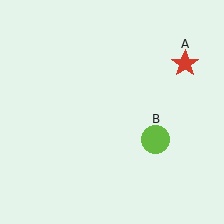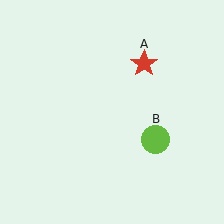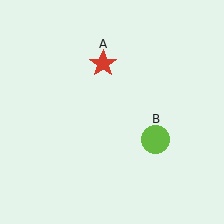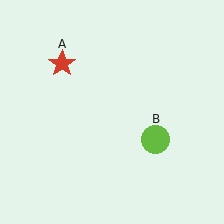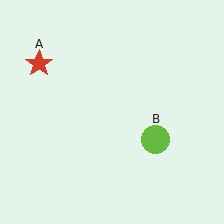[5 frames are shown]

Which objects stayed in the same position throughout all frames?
Lime circle (object B) remained stationary.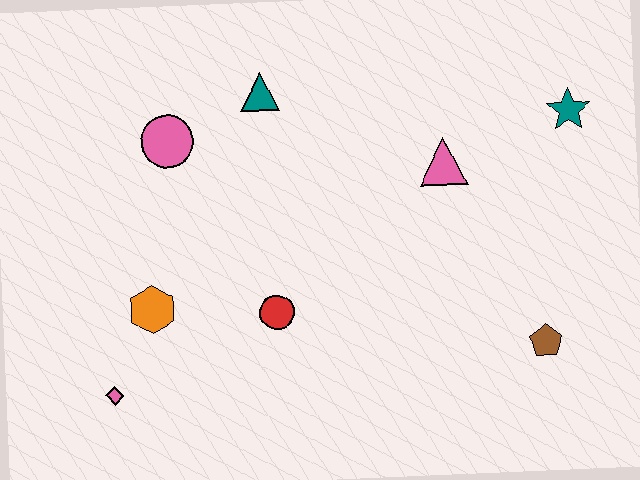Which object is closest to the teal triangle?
The pink circle is closest to the teal triangle.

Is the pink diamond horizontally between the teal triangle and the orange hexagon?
No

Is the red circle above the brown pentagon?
Yes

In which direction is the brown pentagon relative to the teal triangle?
The brown pentagon is to the right of the teal triangle.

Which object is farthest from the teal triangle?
The brown pentagon is farthest from the teal triangle.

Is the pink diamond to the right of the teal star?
No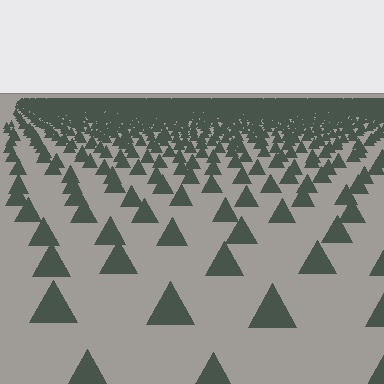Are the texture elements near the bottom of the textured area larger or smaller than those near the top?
Larger. Near the bottom, elements are closer to the viewer and appear at a bigger on-screen size.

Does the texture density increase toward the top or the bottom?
Density increases toward the top.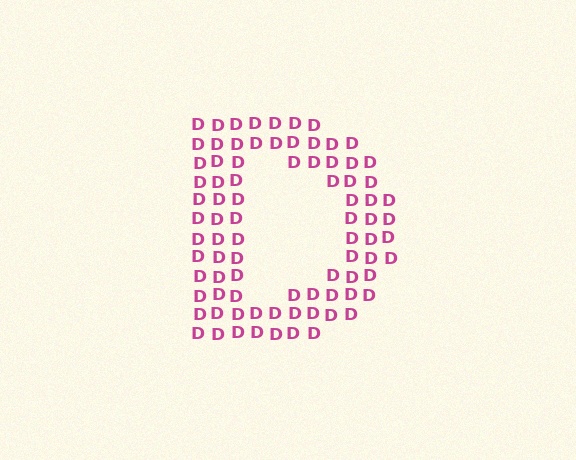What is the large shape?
The large shape is the letter D.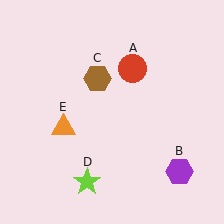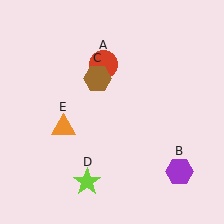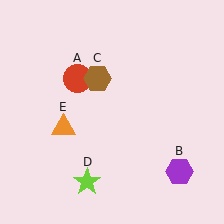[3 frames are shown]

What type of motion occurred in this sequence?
The red circle (object A) rotated counterclockwise around the center of the scene.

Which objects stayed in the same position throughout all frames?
Purple hexagon (object B) and brown hexagon (object C) and lime star (object D) and orange triangle (object E) remained stationary.